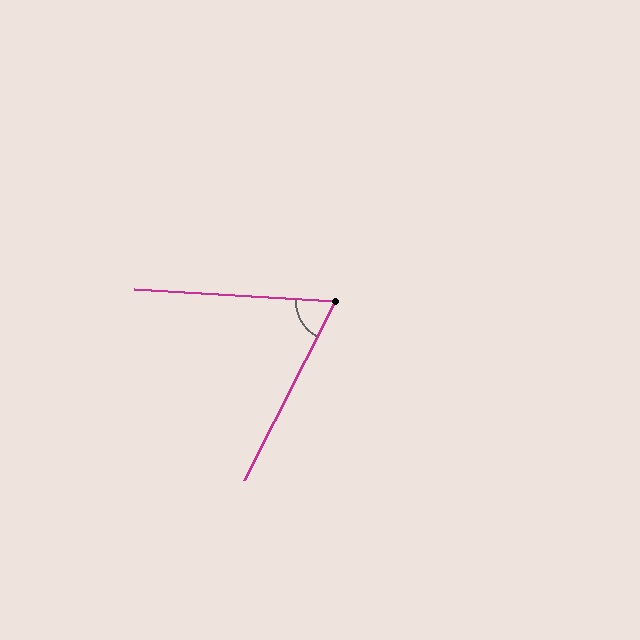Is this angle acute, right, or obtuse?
It is acute.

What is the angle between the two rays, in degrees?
Approximately 66 degrees.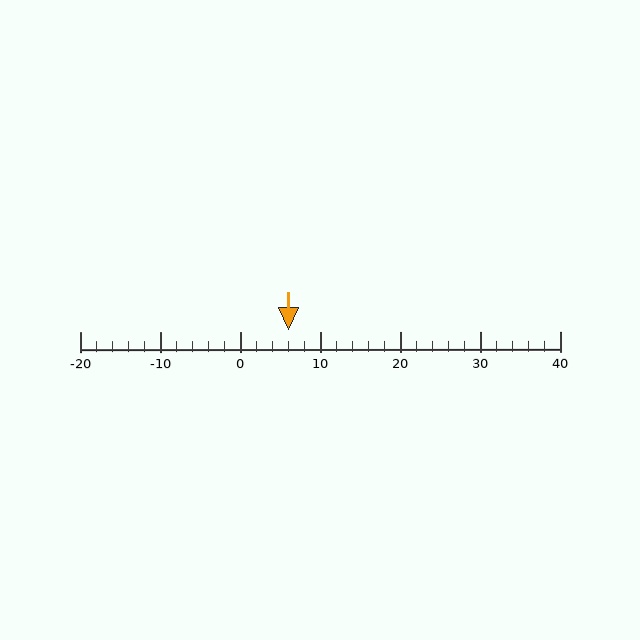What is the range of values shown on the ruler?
The ruler shows values from -20 to 40.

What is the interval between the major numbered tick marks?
The major tick marks are spaced 10 units apart.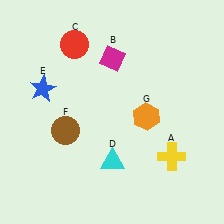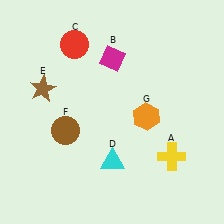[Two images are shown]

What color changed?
The star (E) changed from blue in Image 1 to brown in Image 2.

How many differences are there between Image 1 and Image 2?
There is 1 difference between the two images.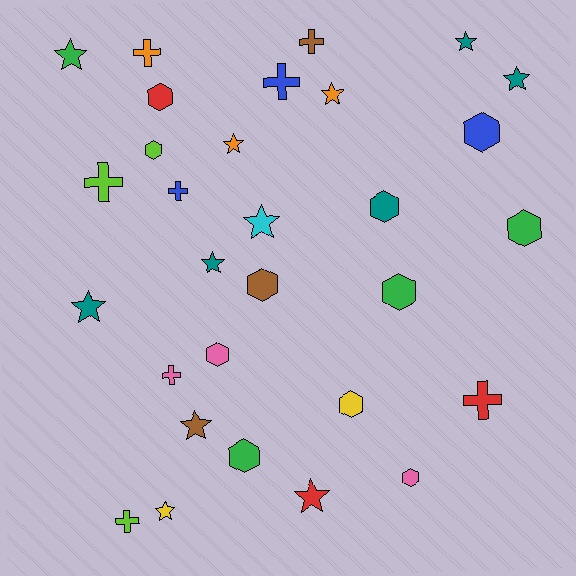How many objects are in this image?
There are 30 objects.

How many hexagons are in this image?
There are 11 hexagons.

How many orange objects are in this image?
There are 3 orange objects.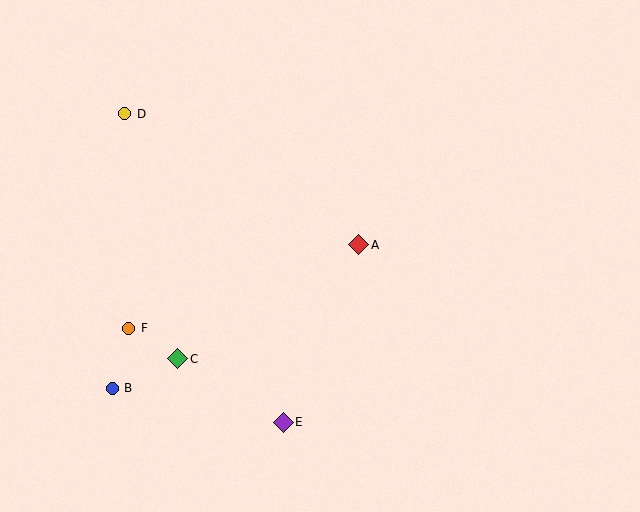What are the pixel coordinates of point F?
Point F is at (129, 328).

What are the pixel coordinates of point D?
Point D is at (125, 114).